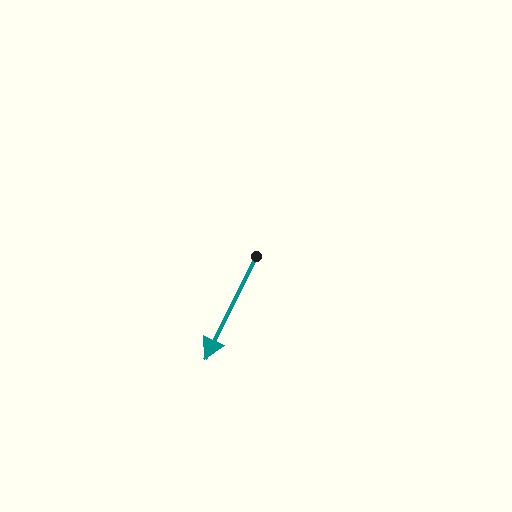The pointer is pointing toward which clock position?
Roughly 7 o'clock.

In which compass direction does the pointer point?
Southwest.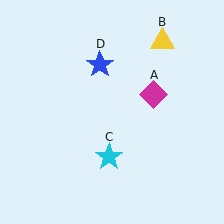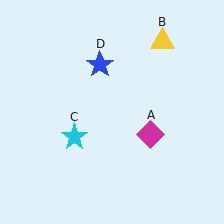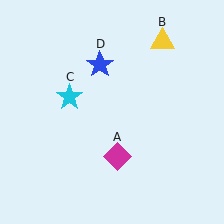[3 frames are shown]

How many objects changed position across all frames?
2 objects changed position: magenta diamond (object A), cyan star (object C).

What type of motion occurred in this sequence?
The magenta diamond (object A), cyan star (object C) rotated clockwise around the center of the scene.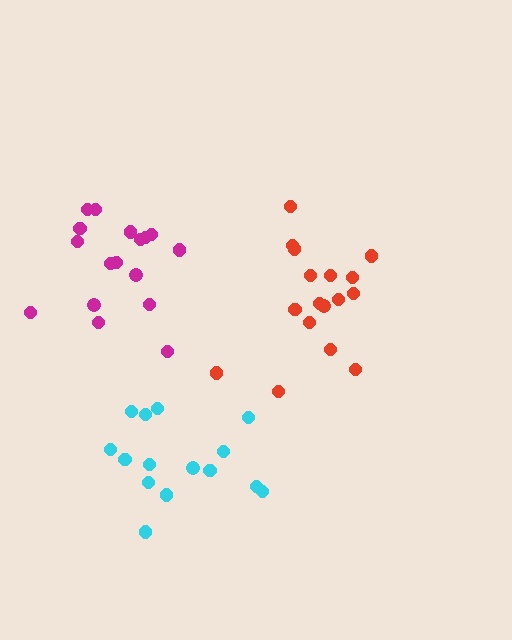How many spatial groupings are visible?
There are 3 spatial groupings.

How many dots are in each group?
Group 1: 17 dots, Group 2: 15 dots, Group 3: 17 dots (49 total).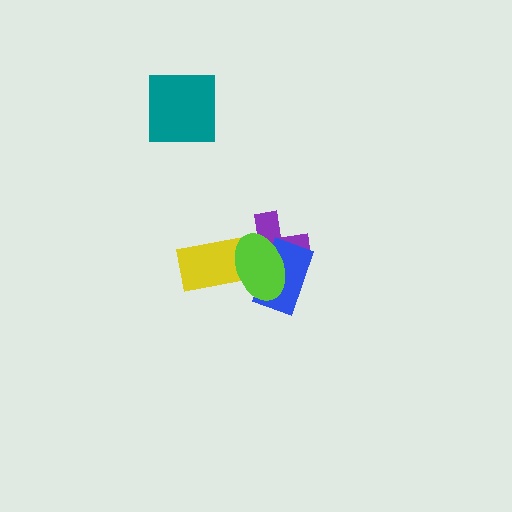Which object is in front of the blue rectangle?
The lime ellipse is in front of the blue rectangle.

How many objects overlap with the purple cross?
3 objects overlap with the purple cross.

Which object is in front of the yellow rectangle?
The lime ellipse is in front of the yellow rectangle.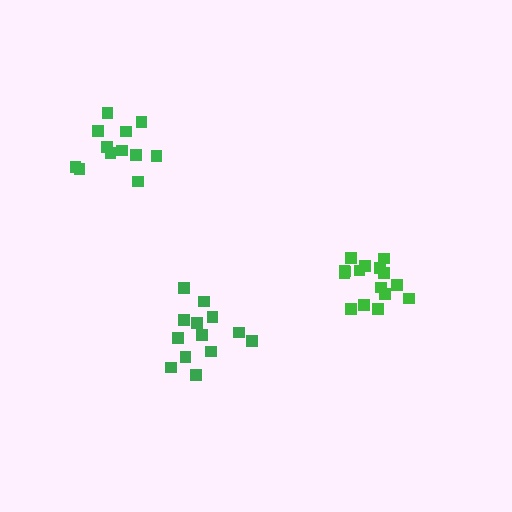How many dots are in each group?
Group 1: 12 dots, Group 2: 16 dots, Group 3: 13 dots (41 total).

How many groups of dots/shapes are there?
There are 3 groups.